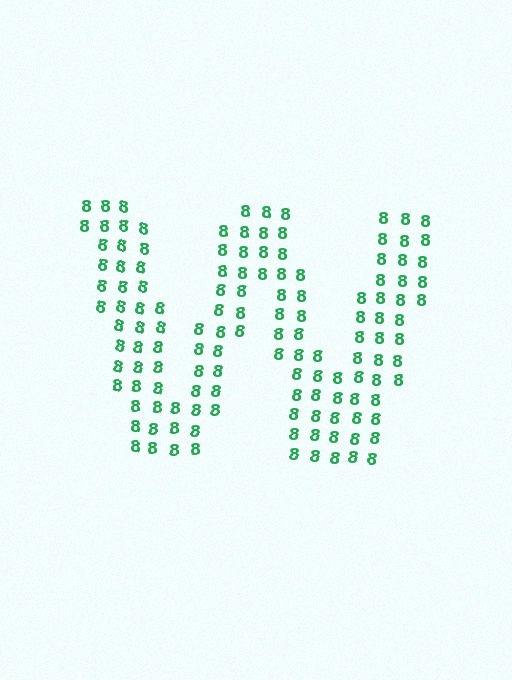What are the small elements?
The small elements are digit 8's.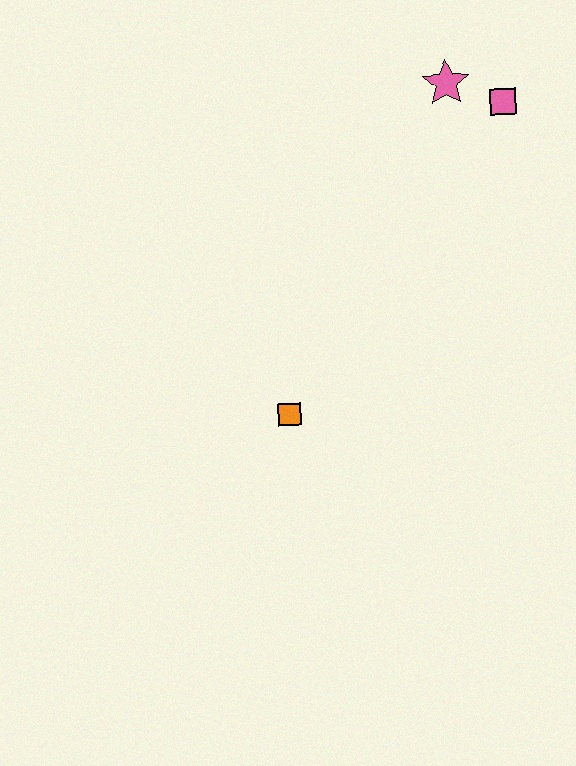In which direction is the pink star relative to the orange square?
The pink star is above the orange square.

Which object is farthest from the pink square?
The orange square is farthest from the pink square.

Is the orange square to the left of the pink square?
Yes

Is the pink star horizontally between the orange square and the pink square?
Yes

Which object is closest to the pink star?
The pink square is closest to the pink star.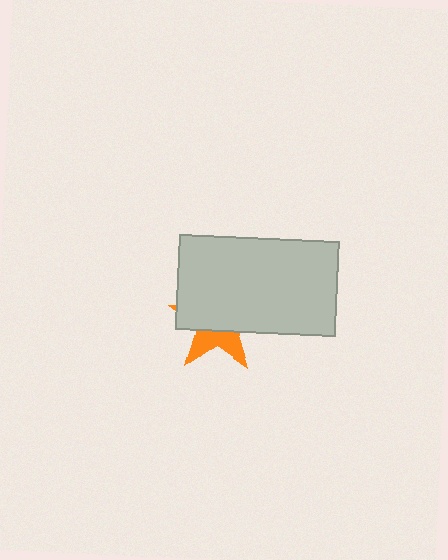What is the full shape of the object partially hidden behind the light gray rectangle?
The partially hidden object is an orange star.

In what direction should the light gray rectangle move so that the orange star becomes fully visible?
The light gray rectangle should move up. That is the shortest direction to clear the overlap and leave the orange star fully visible.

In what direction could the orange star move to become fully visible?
The orange star could move down. That would shift it out from behind the light gray rectangle entirely.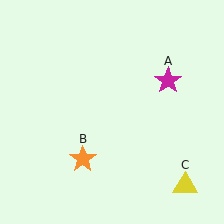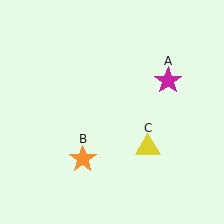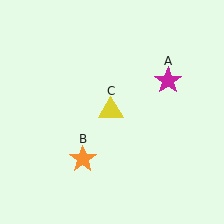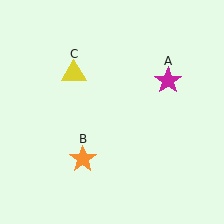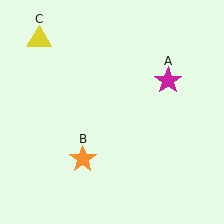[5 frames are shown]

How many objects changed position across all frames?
1 object changed position: yellow triangle (object C).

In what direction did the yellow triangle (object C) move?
The yellow triangle (object C) moved up and to the left.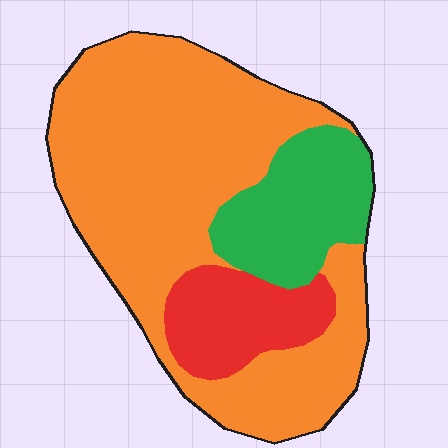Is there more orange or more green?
Orange.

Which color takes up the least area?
Red, at roughly 15%.